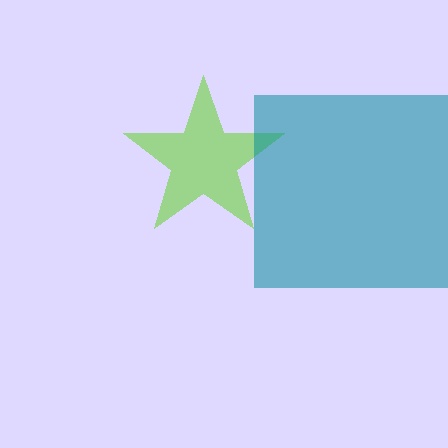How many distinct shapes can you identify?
There are 2 distinct shapes: a lime star, a teal square.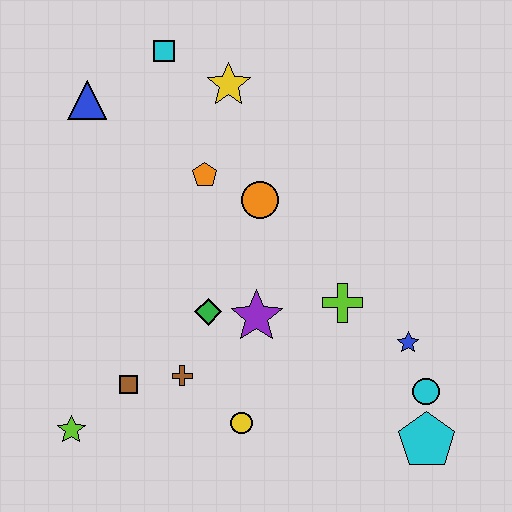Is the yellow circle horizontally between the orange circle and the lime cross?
No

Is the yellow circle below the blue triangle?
Yes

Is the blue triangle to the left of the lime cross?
Yes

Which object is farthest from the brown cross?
The cyan square is farthest from the brown cross.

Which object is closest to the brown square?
The brown cross is closest to the brown square.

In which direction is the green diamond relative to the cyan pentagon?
The green diamond is to the left of the cyan pentagon.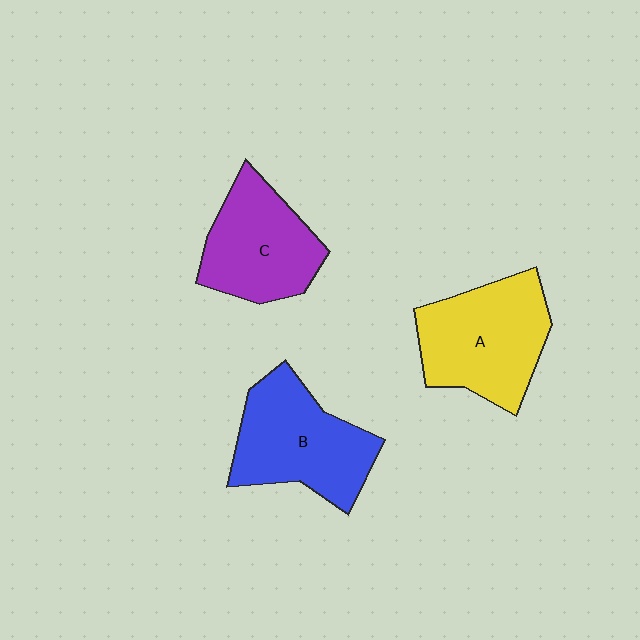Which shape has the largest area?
Shape A (yellow).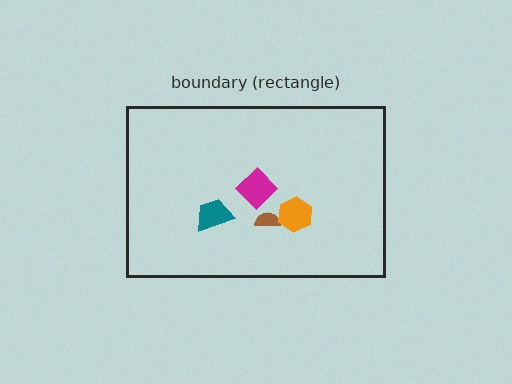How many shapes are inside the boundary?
4 inside, 0 outside.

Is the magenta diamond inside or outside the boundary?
Inside.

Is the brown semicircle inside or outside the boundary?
Inside.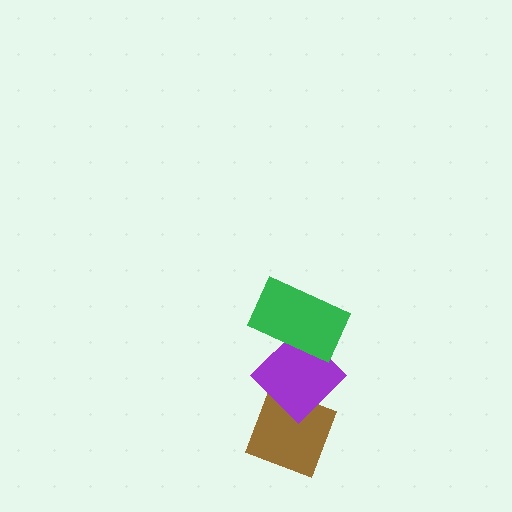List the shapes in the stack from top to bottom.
From top to bottom: the green rectangle, the purple diamond, the brown diamond.